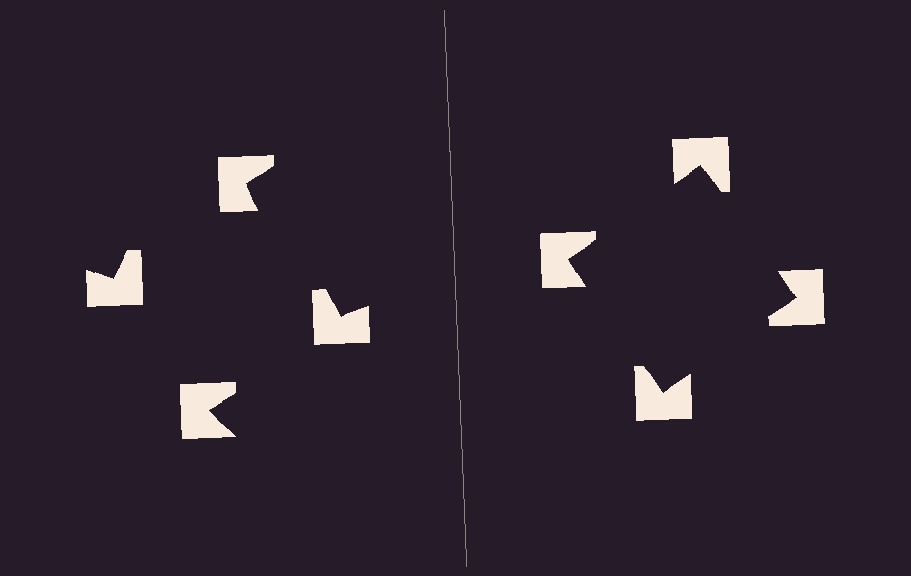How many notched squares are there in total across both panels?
8 — 4 on each side.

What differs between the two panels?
The notched squares are positioned identically on both sides; only the wedge orientations differ. On the right they align to a square; on the left they are misaligned.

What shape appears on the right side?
An illusory square.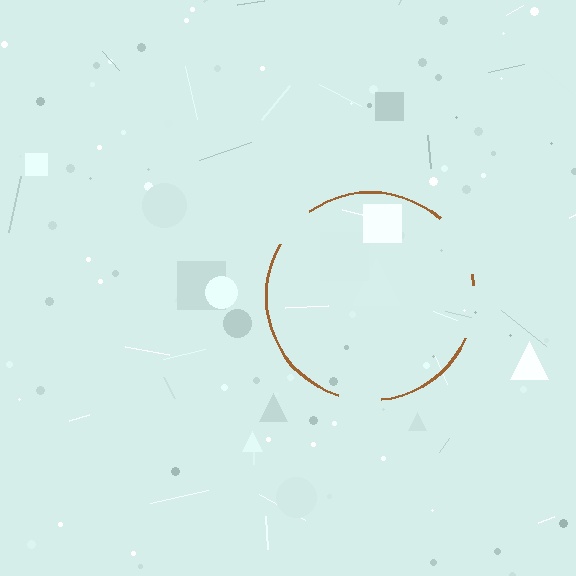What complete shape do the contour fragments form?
The contour fragments form a circle.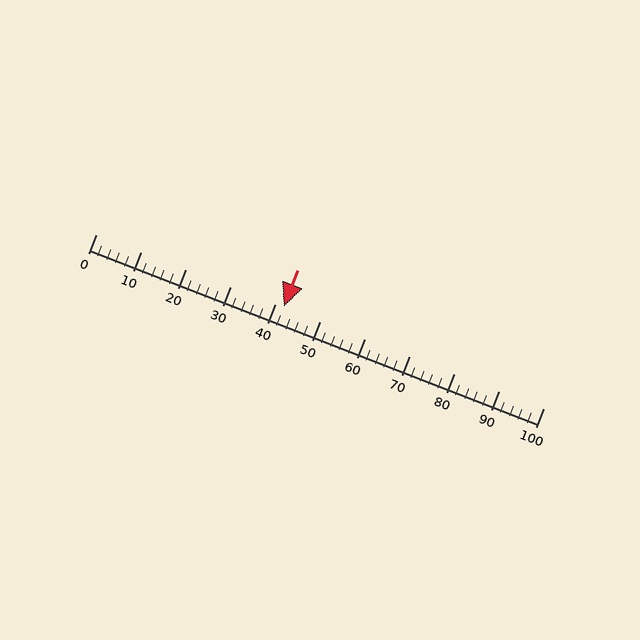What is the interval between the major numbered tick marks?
The major tick marks are spaced 10 units apart.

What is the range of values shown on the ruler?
The ruler shows values from 0 to 100.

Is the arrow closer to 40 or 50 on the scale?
The arrow is closer to 40.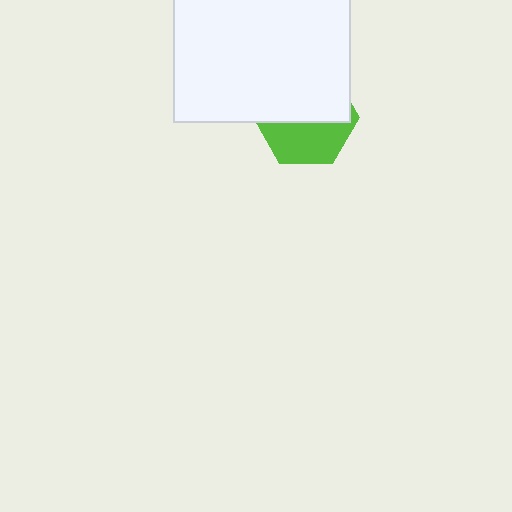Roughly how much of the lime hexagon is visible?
A small part of it is visible (roughly 43%).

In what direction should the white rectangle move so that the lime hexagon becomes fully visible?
The white rectangle should move up. That is the shortest direction to clear the overlap and leave the lime hexagon fully visible.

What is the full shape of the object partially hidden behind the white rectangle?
The partially hidden object is a lime hexagon.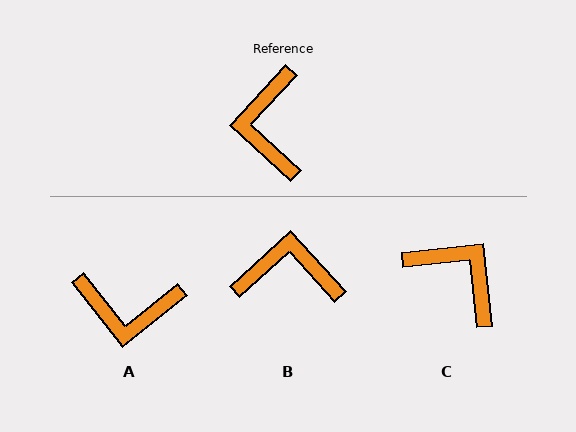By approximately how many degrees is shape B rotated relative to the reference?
Approximately 95 degrees clockwise.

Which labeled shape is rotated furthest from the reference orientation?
C, about 132 degrees away.